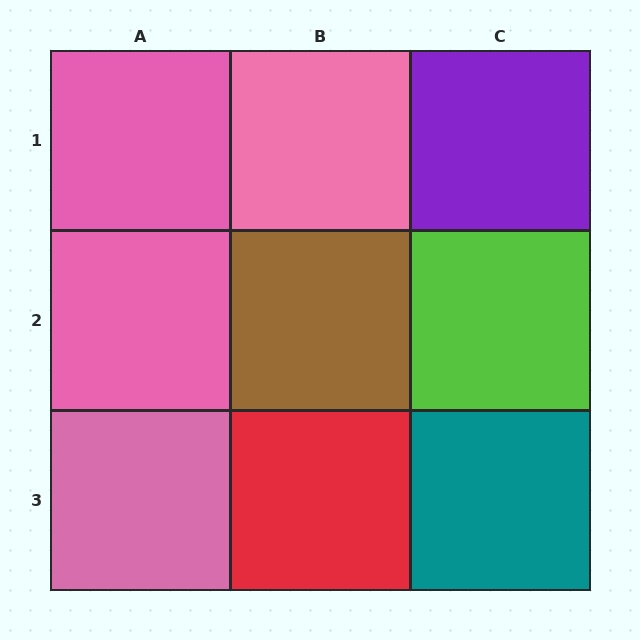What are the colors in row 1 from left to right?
Pink, pink, purple.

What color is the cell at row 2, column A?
Pink.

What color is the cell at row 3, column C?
Teal.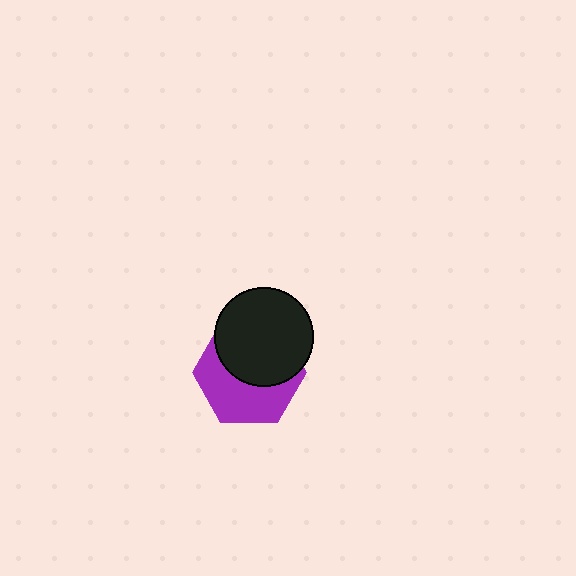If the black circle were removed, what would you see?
You would see the complete purple hexagon.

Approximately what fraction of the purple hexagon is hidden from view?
Roughly 50% of the purple hexagon is hidden behind the black circle.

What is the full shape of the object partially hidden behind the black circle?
The partially hidden object is a purple hexagon.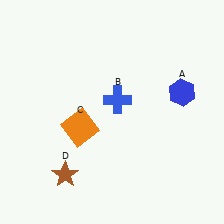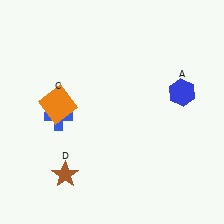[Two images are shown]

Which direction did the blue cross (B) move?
The blue cross (B) moved left.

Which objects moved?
The objects that moved are: the blue cross (B), the orange square (C).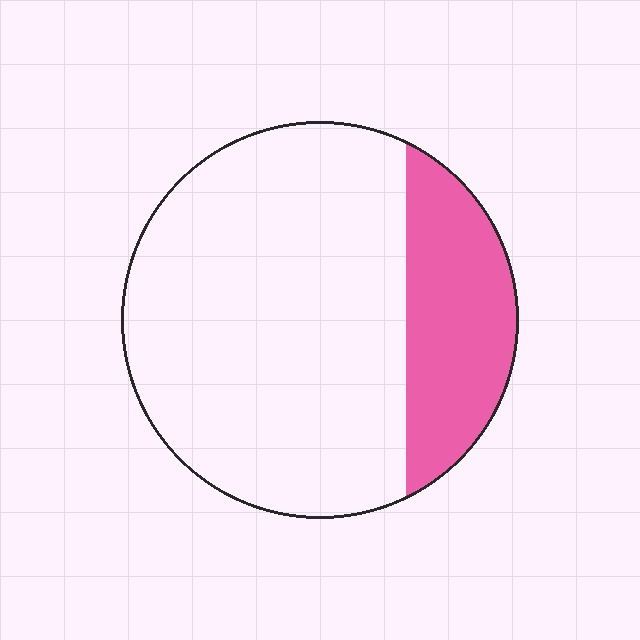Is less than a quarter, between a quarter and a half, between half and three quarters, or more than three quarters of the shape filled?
Less than a quarter.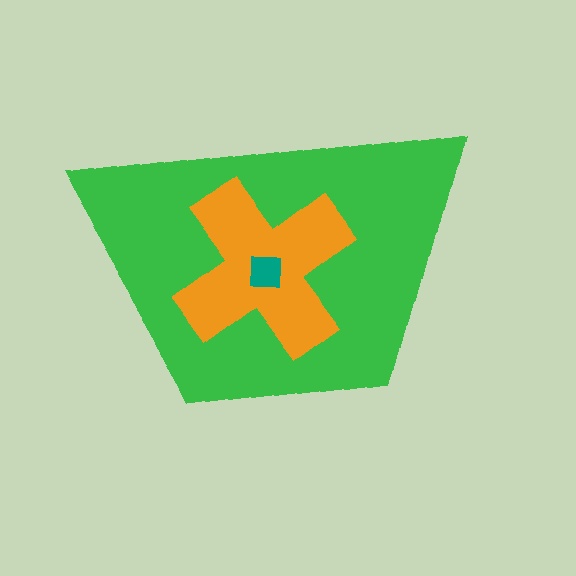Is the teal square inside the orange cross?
Yes.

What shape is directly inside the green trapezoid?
The orange cross.